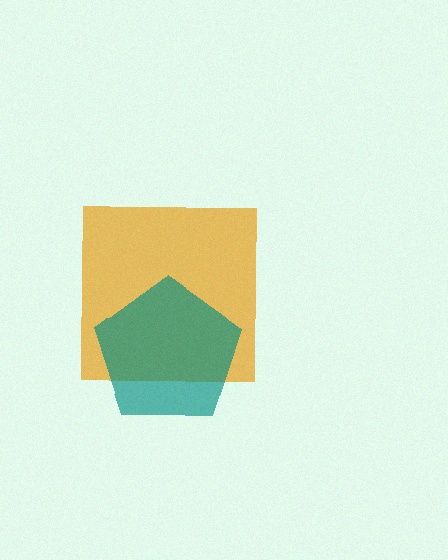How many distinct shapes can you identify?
There are 2 distinct shapes: an orange square, a teal pentagon.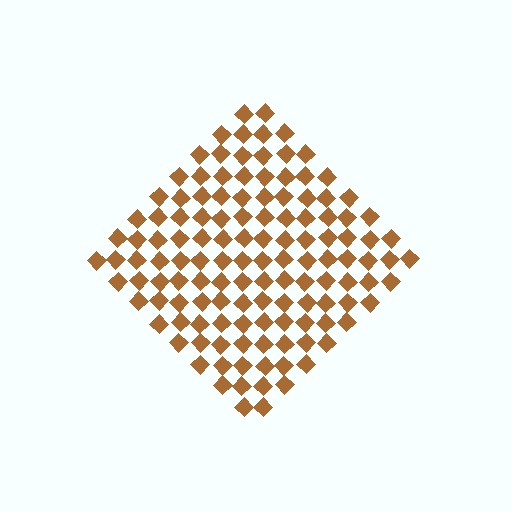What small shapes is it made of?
It is made of small diamonds.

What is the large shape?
The large shape is a diamond.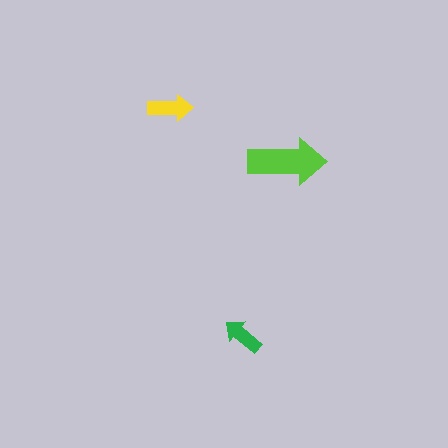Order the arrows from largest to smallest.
the lime one, the yellow one, the green one.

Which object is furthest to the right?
The lime arrow is rightmost.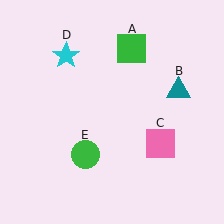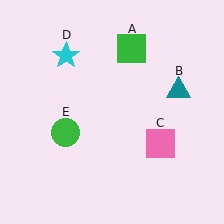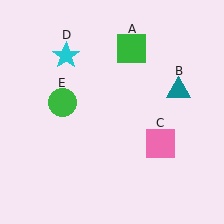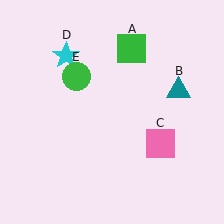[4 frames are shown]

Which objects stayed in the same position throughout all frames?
Green square (object A) and teal triangle (object B) and pink square (object C) and cyan star (object D) remained stationary.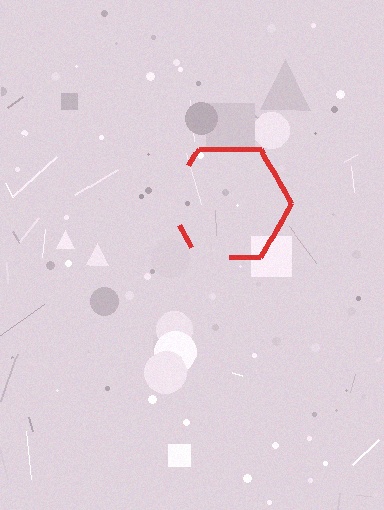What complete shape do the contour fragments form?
The contour fragments form a hexagon.